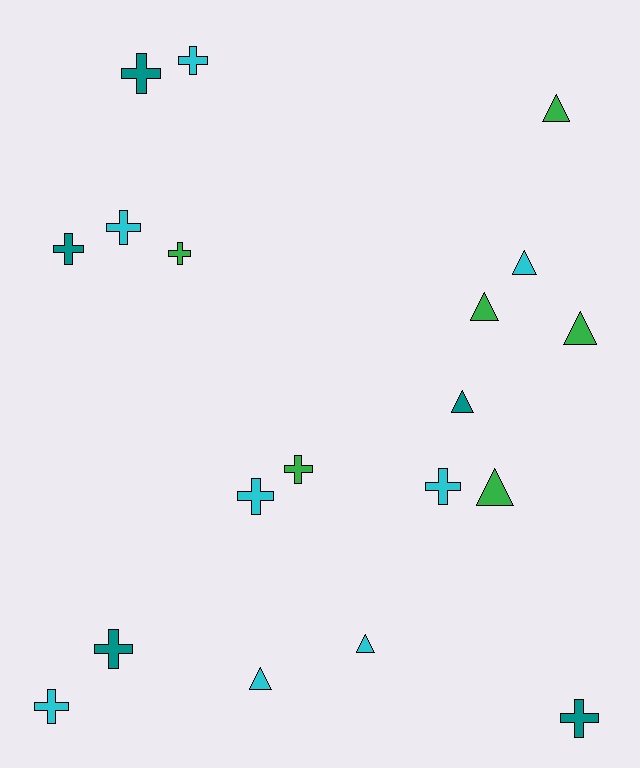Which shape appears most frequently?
Cross, with 11 objects.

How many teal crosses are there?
There are 4 teal crosses.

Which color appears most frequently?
Cyan, with 8 objects.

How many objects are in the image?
There are 19 objects.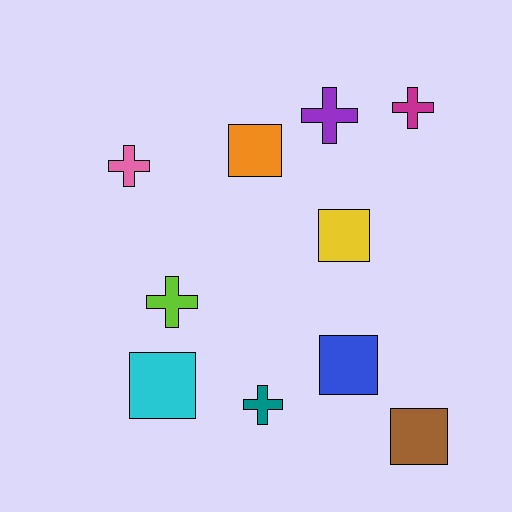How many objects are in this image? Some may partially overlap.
There are 10 objects.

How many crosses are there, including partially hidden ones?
There are 5 crosses.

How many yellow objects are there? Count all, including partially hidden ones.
There is 1 yellow object.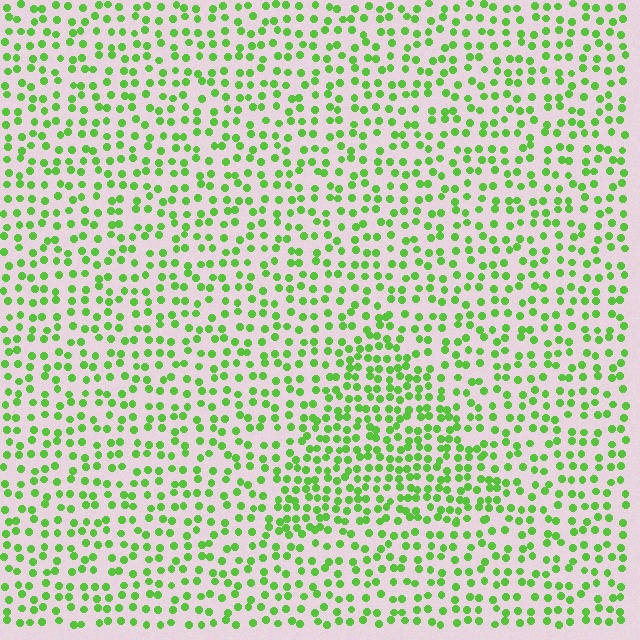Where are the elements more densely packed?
The elements are more densely packed inside the triangle boundary.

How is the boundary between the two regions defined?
The boundary is defined by a change in element density (approximately 1.6x ratio). All elements are the same color, size, and shape.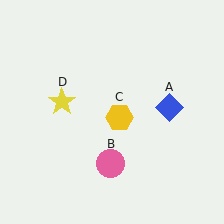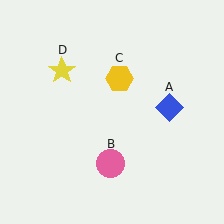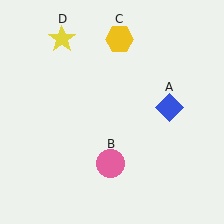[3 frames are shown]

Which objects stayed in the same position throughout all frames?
Blue diamond (object A) and pink circle (object B) remained stationary.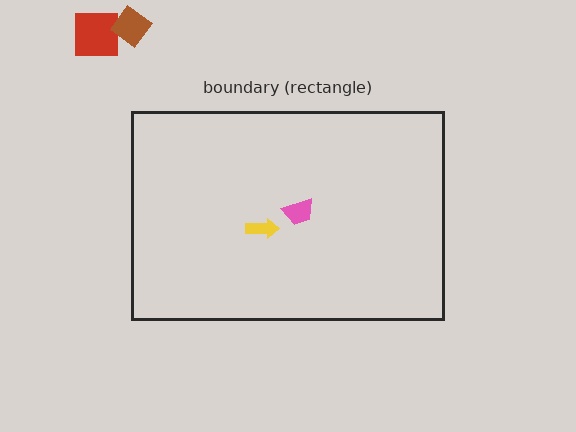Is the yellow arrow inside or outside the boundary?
Inside.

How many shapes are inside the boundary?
2 inside, 2 outside.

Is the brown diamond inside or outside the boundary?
Outside.